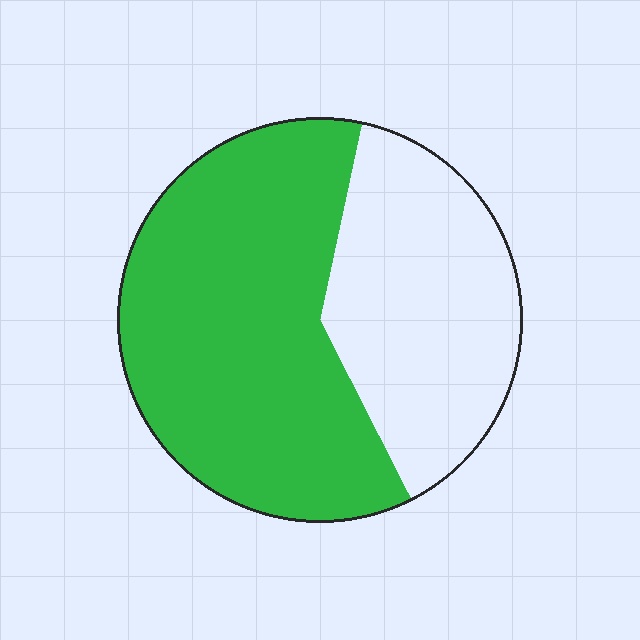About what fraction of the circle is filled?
About three fifths (3/5).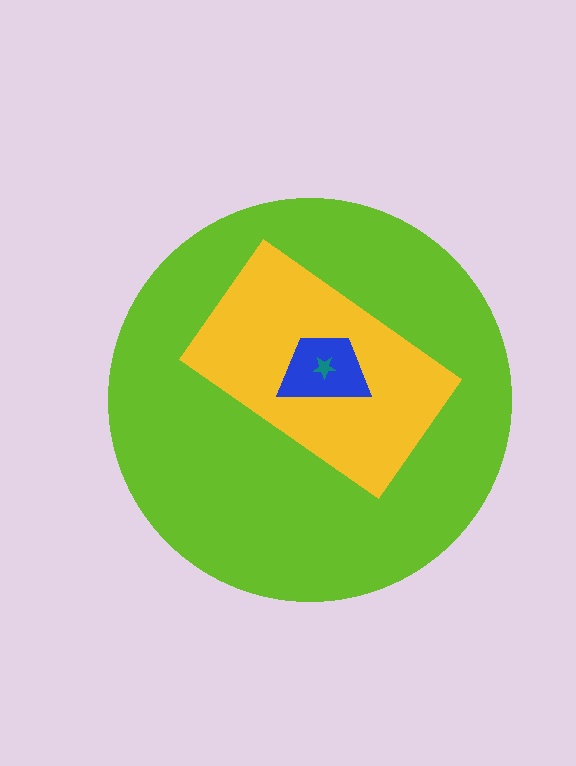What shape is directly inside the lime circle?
The yellow rectangle.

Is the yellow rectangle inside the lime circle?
Yes.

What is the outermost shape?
The lime circle.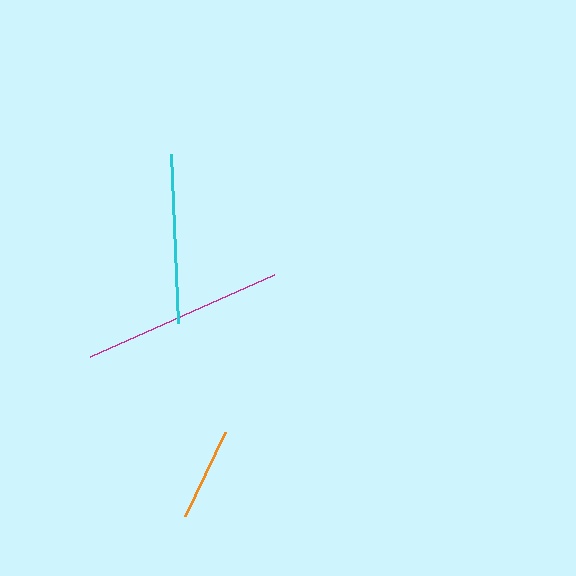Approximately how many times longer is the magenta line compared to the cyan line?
The magenta line is approximately 1.2 times the length of the cyan line.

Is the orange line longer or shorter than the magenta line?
The magenta line is longer than the orange line.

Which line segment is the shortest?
The orange line is the shortest at approximately 94 pixels.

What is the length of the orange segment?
The orange segment is approximately 94 pixels long.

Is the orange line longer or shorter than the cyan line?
The cyan line is longer than the orange line.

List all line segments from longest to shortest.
From longest to shortest: magenta, cyan, orange.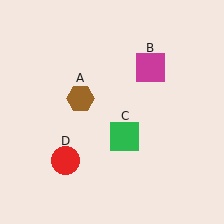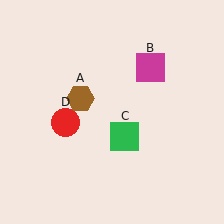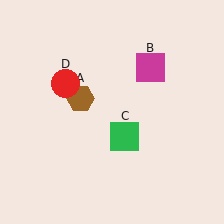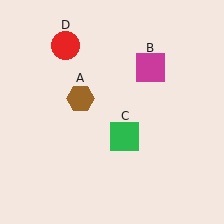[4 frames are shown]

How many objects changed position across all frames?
1 object changed position: red circle (object D).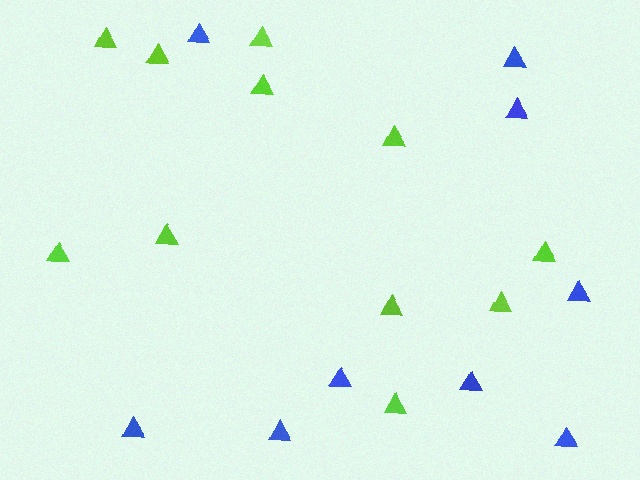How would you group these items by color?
There are 2 groups: one group of blue triangles (9) and one group of lime triangles (11).